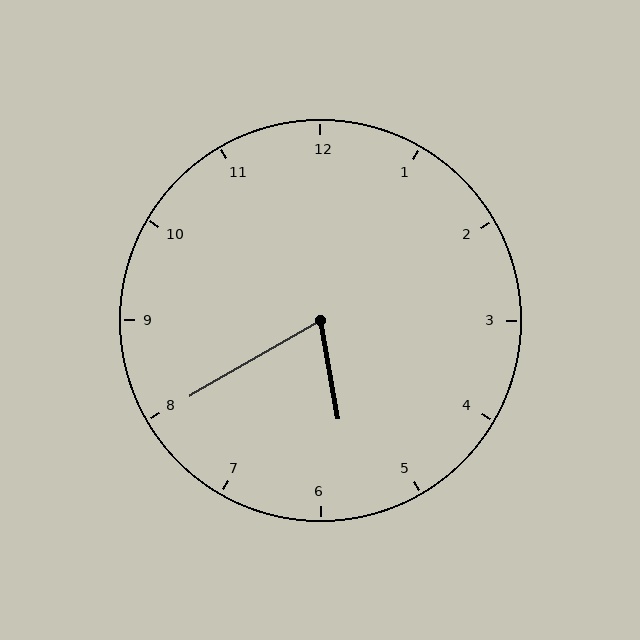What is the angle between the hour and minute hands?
Approximately 70 degrees.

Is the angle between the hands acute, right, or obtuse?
It is acute.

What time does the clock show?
5:40.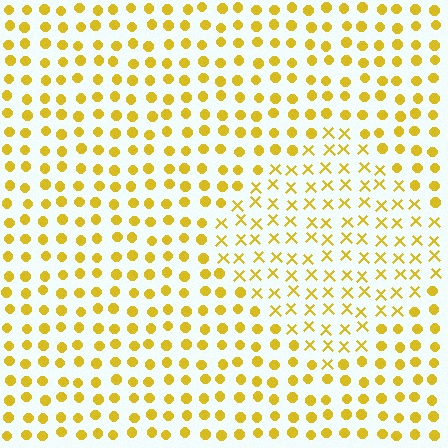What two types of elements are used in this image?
The image uses X marks inside the diamond region and circles outside it.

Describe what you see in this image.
The image is filled with small yellow elements arranged in a uniform grid. A diamond-shaped region contains X marks, while the surrounding area contains circles. The boundary is defined purely by the change in element shape.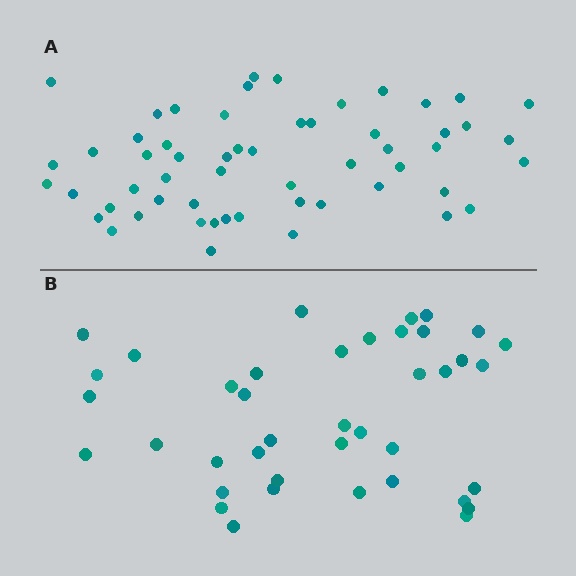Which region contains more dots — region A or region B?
Region A (the top region) has more dots.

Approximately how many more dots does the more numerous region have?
Region A has approximately 15 more dots than region B.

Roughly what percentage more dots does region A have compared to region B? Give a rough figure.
About 40% more.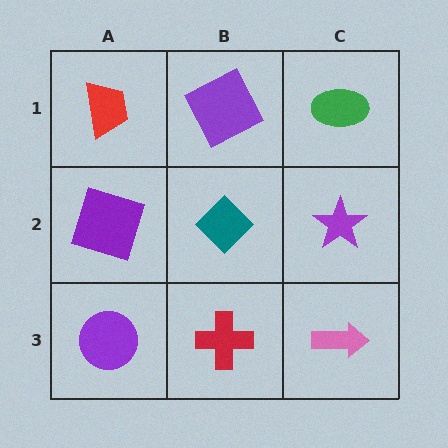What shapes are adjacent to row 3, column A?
A purple square (row 2, column A), a red cross (row 3, column B).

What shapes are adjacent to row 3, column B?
A teal diamond (row 2, column B), a purple circle (row 3, column A), a pink arrow (row 3, column C).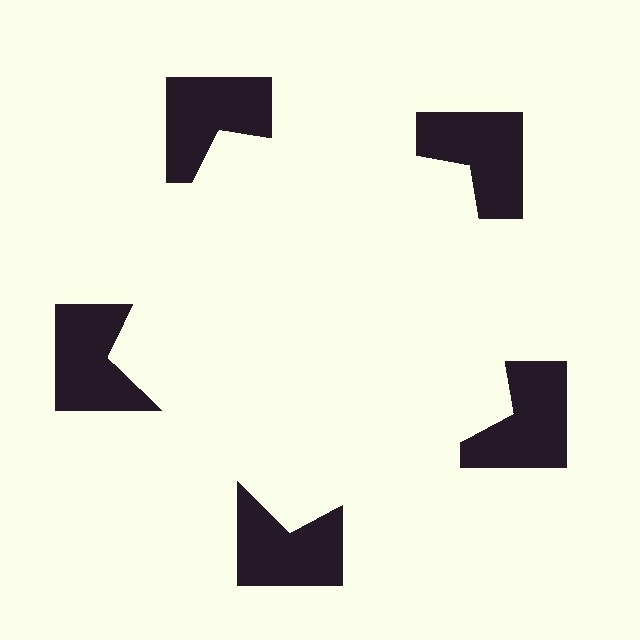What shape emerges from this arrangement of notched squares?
An illusory pentagon — its edges are inferred from the aligned wedge cuts in the notched squares, not physically drawn.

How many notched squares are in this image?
There are 5 — one at each vertex of the illusory pentagon.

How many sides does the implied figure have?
5 sides.